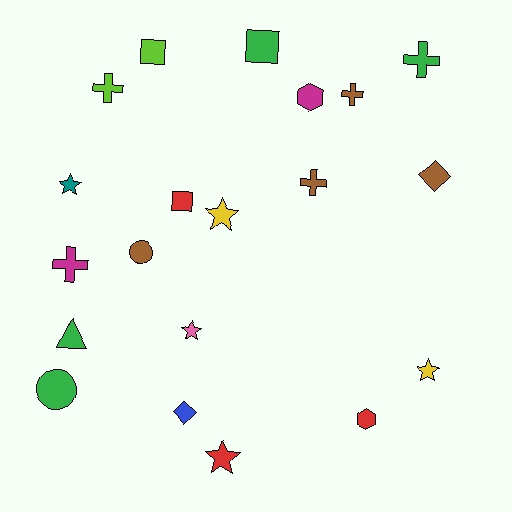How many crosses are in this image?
There are 5 crosses.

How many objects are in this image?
There are 20 objects.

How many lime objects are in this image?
There are 2 lime objects.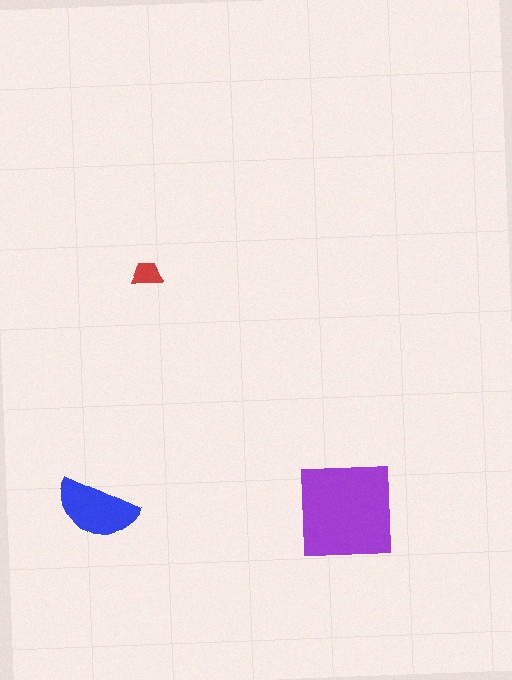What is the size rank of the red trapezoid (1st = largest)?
3rd.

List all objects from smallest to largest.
The red trapezoid, the blue semicircle, the purple square.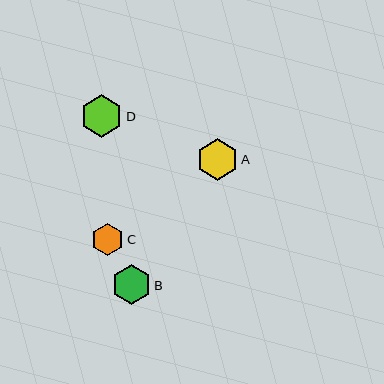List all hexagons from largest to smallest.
From largest to smallest: D, A, B, C.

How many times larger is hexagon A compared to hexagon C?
Hexagon A is approximately 1.3 times the size of hexagon C.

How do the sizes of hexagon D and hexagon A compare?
Hexagon D and hexagon A are approximately the same size.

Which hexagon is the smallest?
Hexagon C is the smallest with a size of approximately 32 pixels.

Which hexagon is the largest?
Hexagon D is the largest with a size of approximately 43 pixels.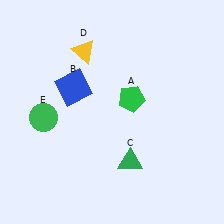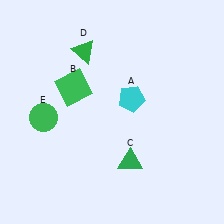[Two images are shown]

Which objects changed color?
A changed from green to cyan. B changed from blue to green. D changed from yellow to green.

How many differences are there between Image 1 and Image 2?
There are 3 differences between the two images.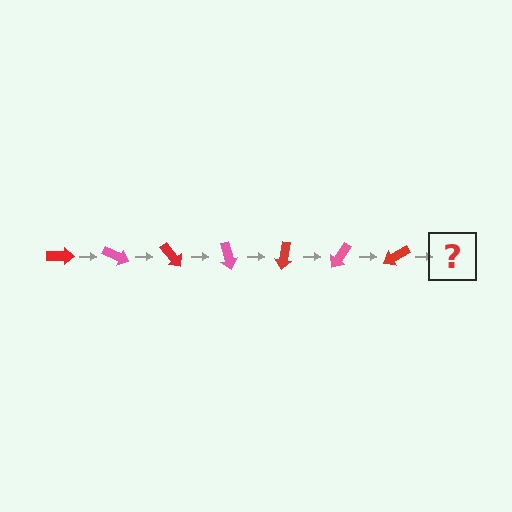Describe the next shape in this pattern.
It should be a pink arrow, rotated 175 degrees from the start.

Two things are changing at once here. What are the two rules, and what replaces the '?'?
The two rules are that it rotates 25 degrees each step and the color cycles through red and pink. The '?' should be a pink arrow, rotated 175 degrees from the start.